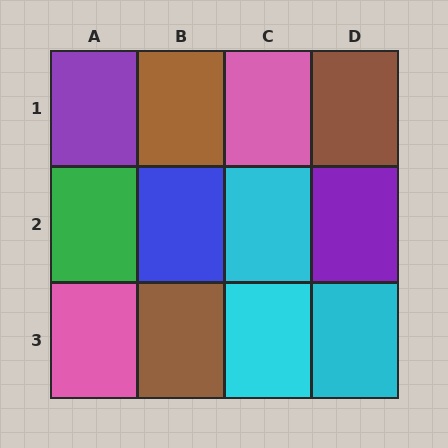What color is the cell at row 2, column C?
Cyan.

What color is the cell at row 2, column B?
Blue.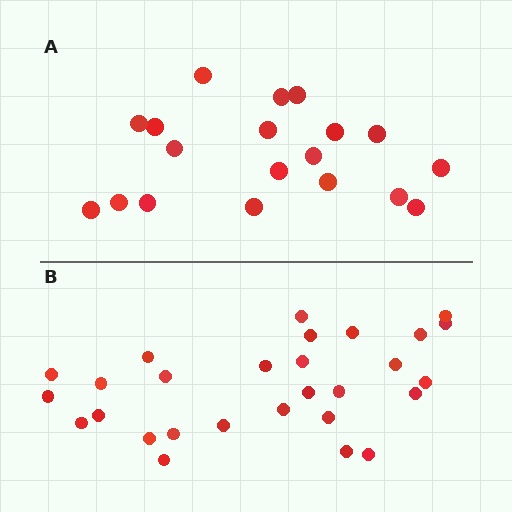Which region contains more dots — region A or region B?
Region B (the bottom region) has more dots.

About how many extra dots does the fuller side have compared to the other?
Region B has roughly 8 or so more dots than region A.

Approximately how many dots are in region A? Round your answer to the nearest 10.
About 20 dots. (The exact count is 19, which rounds to 20.)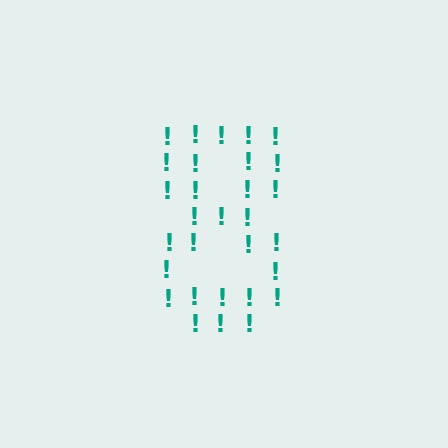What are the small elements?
The small elements are exclamation marks.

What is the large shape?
The large shape is the digit 8.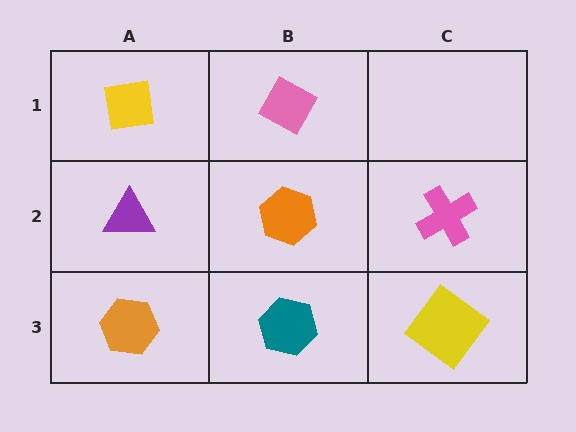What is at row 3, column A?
An orange hexagon.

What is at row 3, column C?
A yellow diamond.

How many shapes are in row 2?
3 shapes.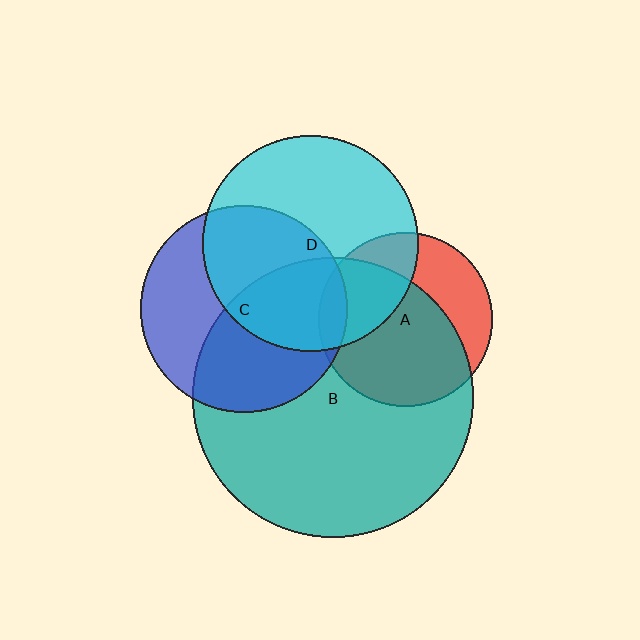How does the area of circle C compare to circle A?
Approximately 1.4 times.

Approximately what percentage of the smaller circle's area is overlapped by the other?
Approximately 10%.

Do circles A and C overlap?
Yes.